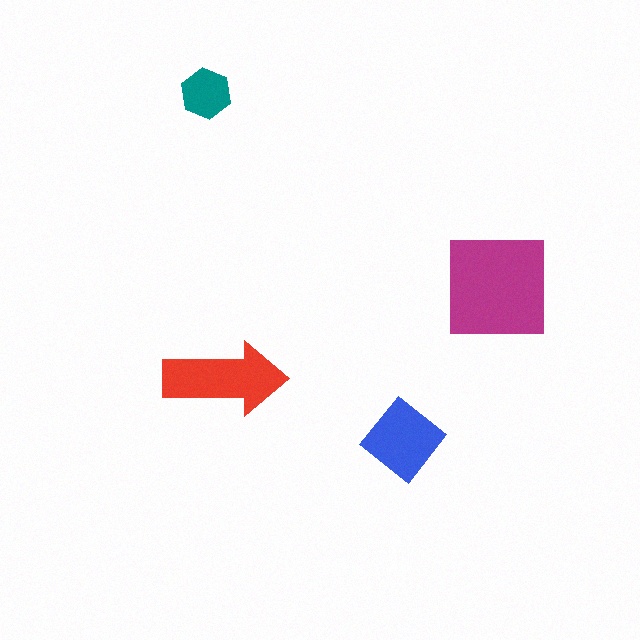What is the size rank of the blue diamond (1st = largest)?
3rd.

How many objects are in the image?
There are 4 objects in the image.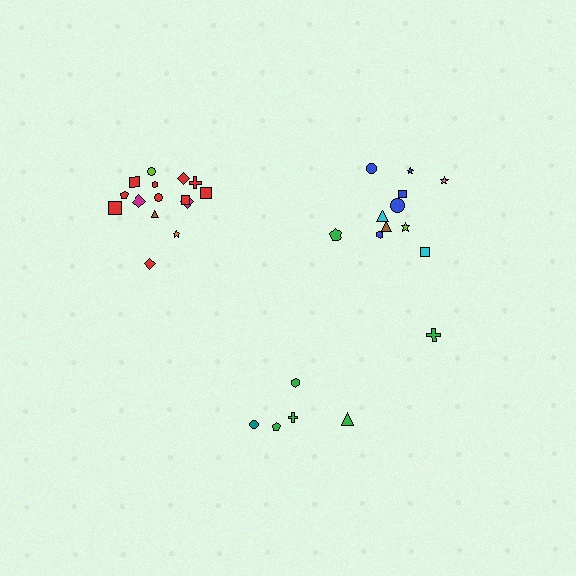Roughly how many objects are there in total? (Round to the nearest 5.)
Roughly 30 objects in total.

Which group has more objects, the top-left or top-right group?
The top-left group.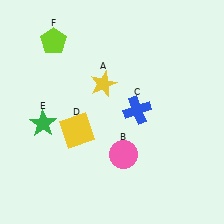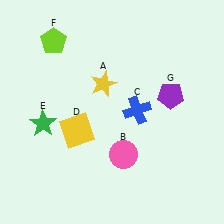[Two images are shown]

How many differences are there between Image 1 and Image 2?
There is 1 difference between the two images.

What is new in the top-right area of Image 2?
A purple pentagon (G) was added in the top-right area of Image 2.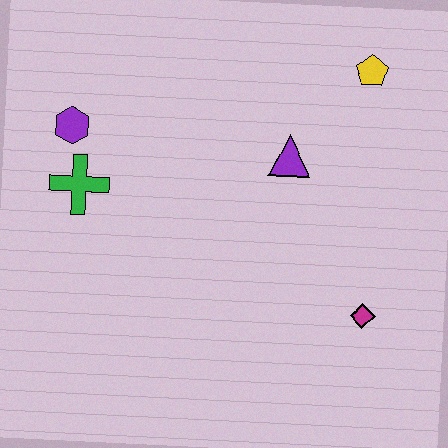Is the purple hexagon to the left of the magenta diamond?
Yes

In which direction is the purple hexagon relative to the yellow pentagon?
The purple hexagon is to the left of the yellow pentagon.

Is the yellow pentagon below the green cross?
No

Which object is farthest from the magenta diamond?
The purple hexagon is farthest from the magenta diamond.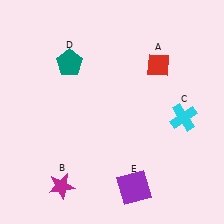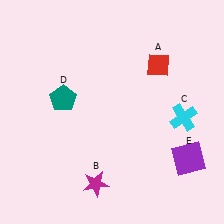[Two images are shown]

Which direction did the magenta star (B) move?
The magenta star (B) moved right.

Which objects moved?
The objects that moved are: the magenta star (B), the teal pentagon (D), the purple square (E).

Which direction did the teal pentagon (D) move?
The teal pentagon (D) moved down.